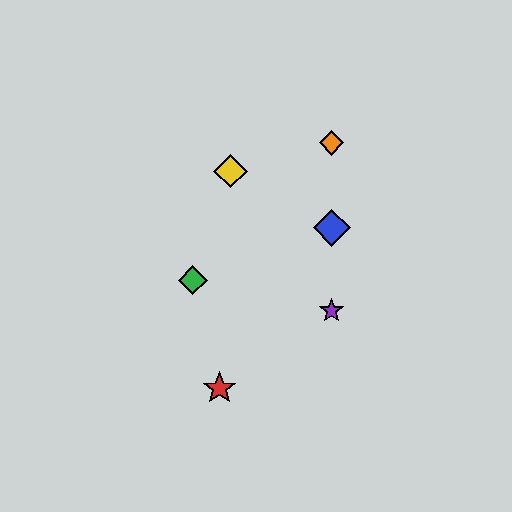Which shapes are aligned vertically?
The blue diamond, the purple star, the orange diamond are aligned vertically.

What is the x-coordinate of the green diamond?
The green diamond is at x≈193.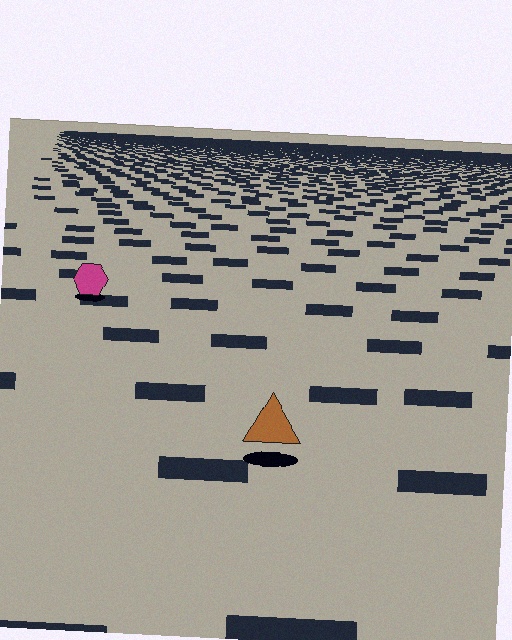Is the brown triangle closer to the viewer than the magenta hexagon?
Yes. The brown triangle is closer — you can tell from the texture gradient: the ground texture is coarser near it.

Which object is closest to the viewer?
The brown triangle is closest. The texture marks near it are larger and more spread out.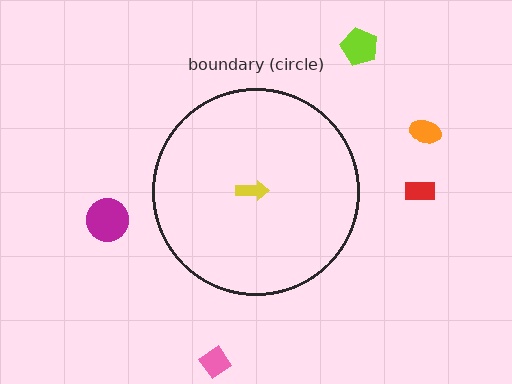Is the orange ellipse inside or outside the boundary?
Outside.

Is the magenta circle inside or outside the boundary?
Outside.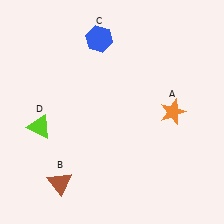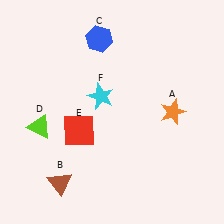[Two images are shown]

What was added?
A red square (E), a cyan star (F) were added in Image 2.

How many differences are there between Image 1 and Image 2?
There are 2 differences between the two images.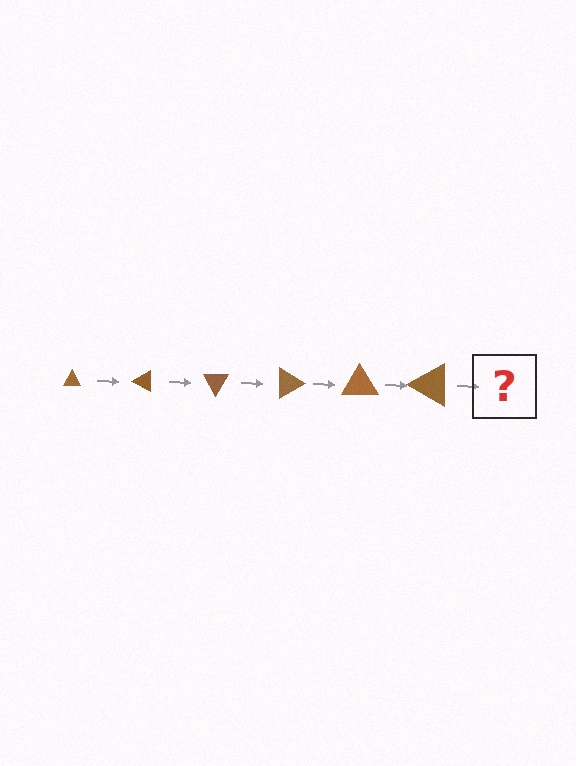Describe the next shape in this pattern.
It should be a triangle, larger than the previous one and rotated 180 degrees from the start.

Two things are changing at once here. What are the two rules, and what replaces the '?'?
The two rules are that the triangle grows larger each step and it rotates 30 degrees each step. The '?' should be a triangle, larger than the previous one and rotated 180 degrees from the start.